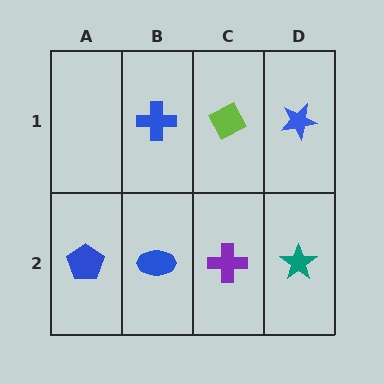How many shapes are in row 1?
3 shapes.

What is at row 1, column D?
A blue star.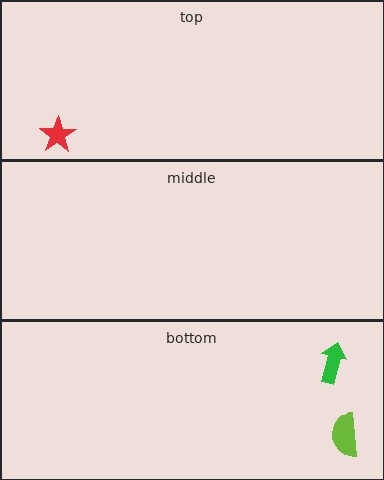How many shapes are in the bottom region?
2.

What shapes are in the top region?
The red star.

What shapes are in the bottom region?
The green arrow, the lime semicircle.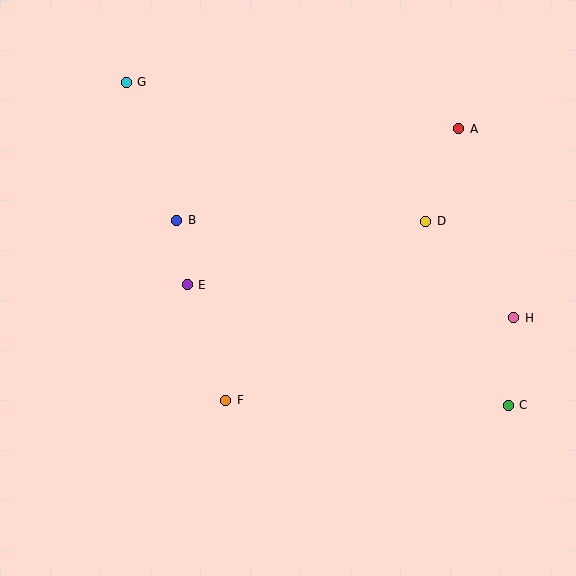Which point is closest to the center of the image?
Point E at (187, 285) is closest to the center.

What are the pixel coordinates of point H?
Point H is at (514, 318).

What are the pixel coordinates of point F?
Point F is at (226, 400).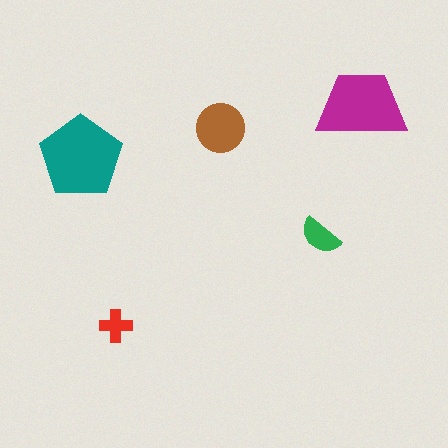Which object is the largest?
The teal pentagon.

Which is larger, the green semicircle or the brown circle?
The brown circle.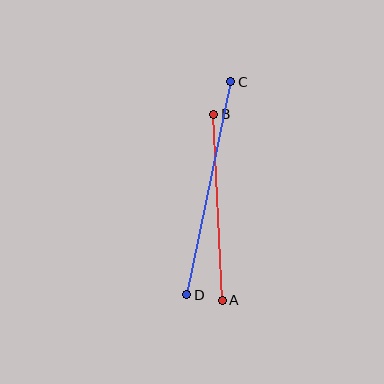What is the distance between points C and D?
The distance is approximately 218 pixels.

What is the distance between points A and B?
The distance is approximately 186 pixels.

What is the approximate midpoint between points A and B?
The midpoint is at approximately (218, 207) pixels.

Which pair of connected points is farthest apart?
Points C and D are farthest apart.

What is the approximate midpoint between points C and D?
The midpoint is at approximately (209, 188) pixels.